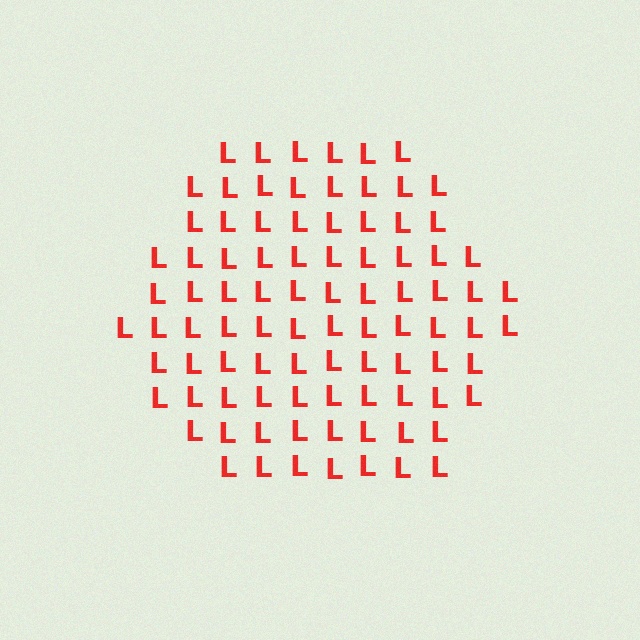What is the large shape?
The large shape is a hexagon.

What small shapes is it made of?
It is made of small letter L's.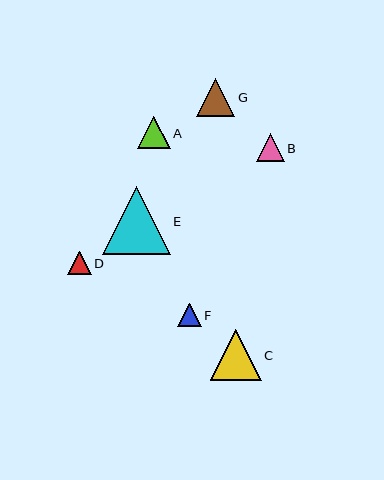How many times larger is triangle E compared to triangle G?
Triangle E is approximately 1.8 times the size of triangle G.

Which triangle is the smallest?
Triangle F is the smallest with a size of approximately 23 pixels.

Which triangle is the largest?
Triangle E is the largest with a size of approximately 68 pixels.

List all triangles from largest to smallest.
From largest to smallest: E, C, G, A, B, D, F.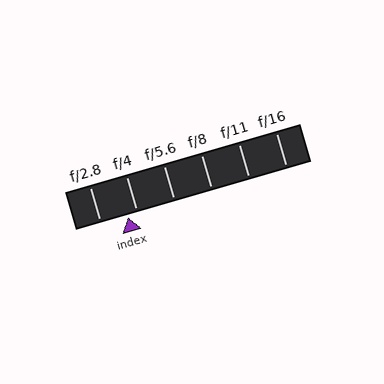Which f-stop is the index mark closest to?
The index mark is closest to f/4.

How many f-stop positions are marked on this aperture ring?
There are 6 f-stop positions marked.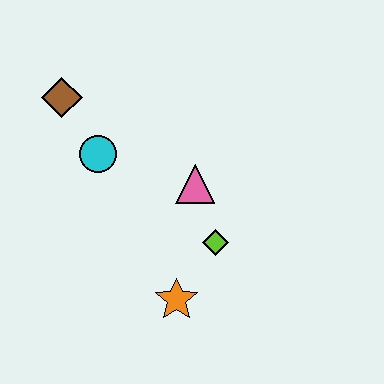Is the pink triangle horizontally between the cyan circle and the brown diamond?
No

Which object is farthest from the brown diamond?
The orange star is farthest from the brown diamond.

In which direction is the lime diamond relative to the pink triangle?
The lime diamond is below the pink triangle.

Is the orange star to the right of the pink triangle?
No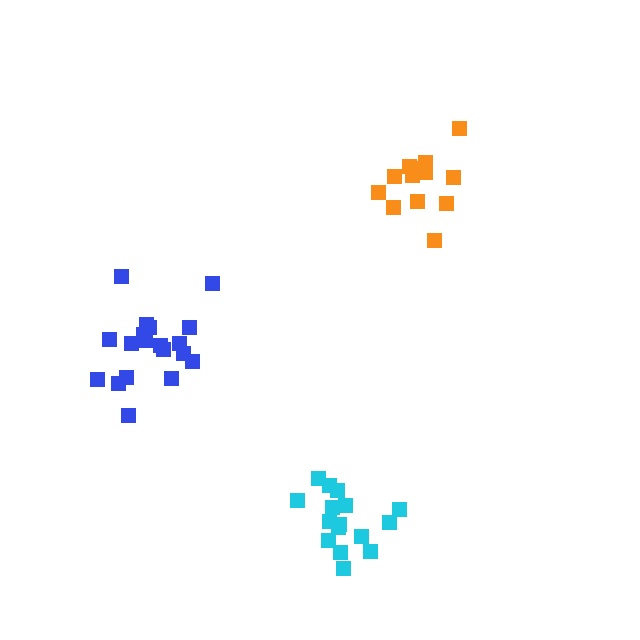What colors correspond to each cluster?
The clusters are colored: blue, orange, cyan.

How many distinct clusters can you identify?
There are 3 distinct clusters.